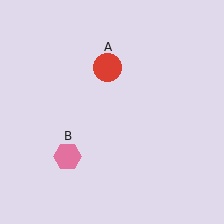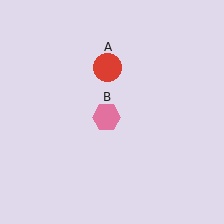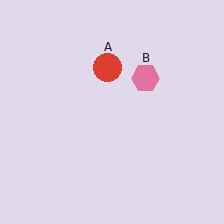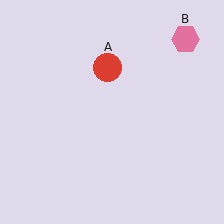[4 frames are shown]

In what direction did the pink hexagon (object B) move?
The pink hexagon (object B) moved up and to the right.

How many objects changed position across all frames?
1 object changed position: pink hexagon (object B).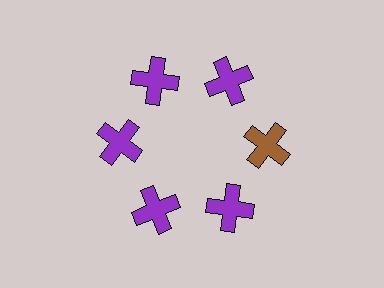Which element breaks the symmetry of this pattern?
The brown cross at roughly the 3 o'clock position breaks the symmetry. All other shapes are purple crosses.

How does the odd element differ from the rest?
It has a different color: brown instead of purple.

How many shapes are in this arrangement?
There are 6 shapes arranged in a ring pattern.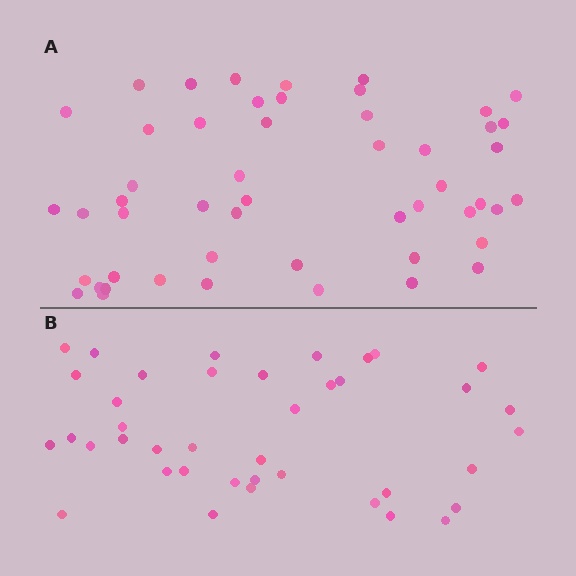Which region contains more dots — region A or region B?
Region A (the top region) has more dots.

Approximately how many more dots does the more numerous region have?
Region A has roughly 12 or so more dots than region B.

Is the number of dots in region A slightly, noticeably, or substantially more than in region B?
Region A has noticeably more, but not dramatically so. The ratio is roughly 1.3 to 1.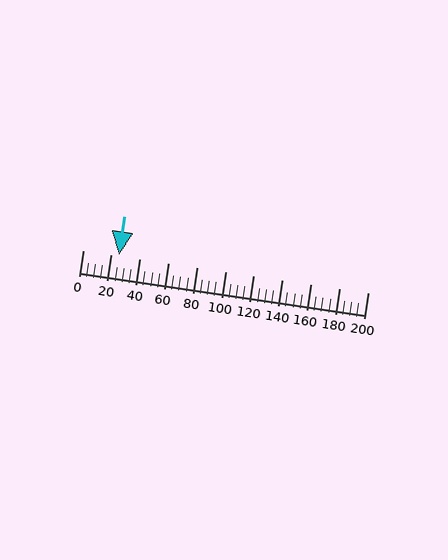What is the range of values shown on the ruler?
The ruler shows values from 0 to 200.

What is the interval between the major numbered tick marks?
The major tick marks are spaced 20 units apart.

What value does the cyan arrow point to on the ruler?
The cyan arrow points to approximately 25.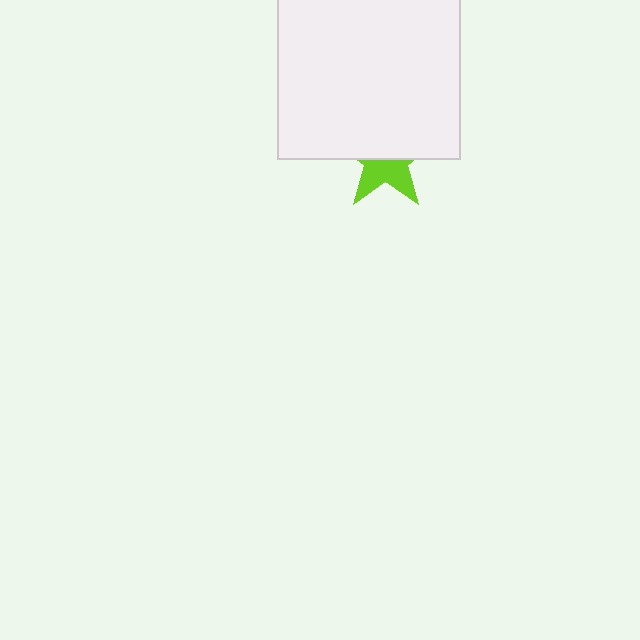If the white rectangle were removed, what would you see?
You would see the complete lime star.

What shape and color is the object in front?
The object in front is a white rectangle.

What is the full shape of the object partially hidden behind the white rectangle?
The partially hidden object is a lime star.